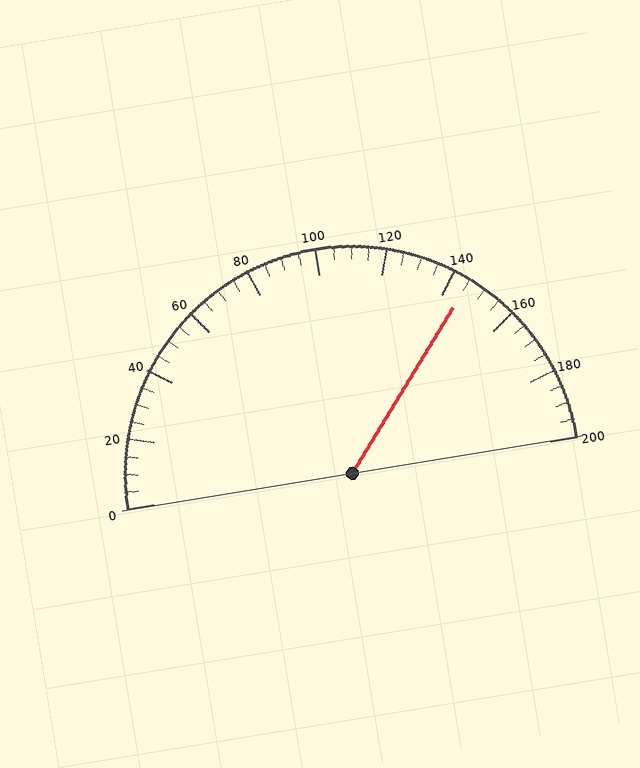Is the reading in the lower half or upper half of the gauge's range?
The reading is in the upper half of the range (0 to 200).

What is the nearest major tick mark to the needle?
The nearest major tick mark is 140.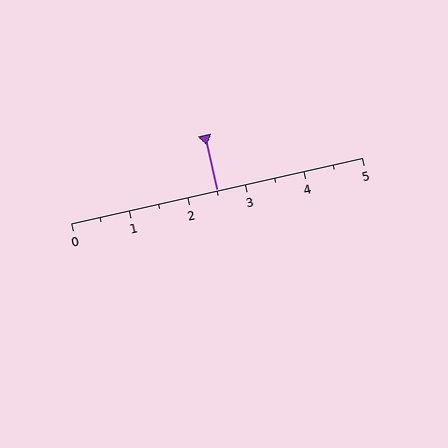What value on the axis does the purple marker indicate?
The marker indicates approximately 2.5.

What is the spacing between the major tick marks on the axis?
The major ticks are spaced 1 apart.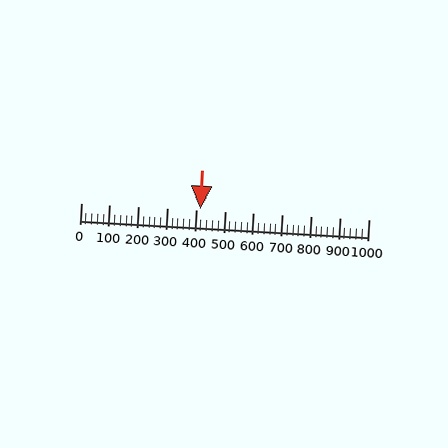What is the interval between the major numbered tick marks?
The major tick marks are spaced 100 units apart.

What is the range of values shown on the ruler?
The ruler shows values from 0 to 1000.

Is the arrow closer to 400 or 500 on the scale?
The arrow is closer to 400.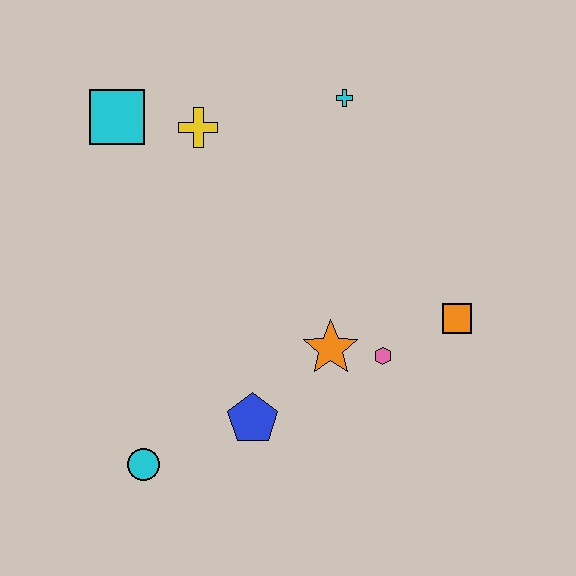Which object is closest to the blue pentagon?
The orange star is closest to the blue pentagon.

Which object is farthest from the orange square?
The cyan square is farthest from the orange square.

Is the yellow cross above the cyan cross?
No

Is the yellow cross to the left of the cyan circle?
No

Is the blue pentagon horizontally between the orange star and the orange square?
No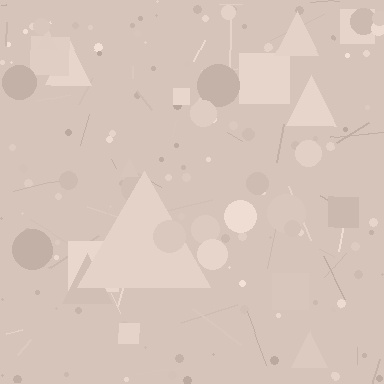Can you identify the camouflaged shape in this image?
The camouflaged shape is a triangle.